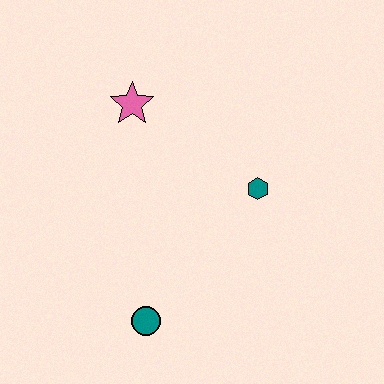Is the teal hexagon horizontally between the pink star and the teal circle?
No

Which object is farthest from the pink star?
The teal circle is farthest from the pink star.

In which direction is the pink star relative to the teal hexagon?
The pink star is to the left of the teal hexagon.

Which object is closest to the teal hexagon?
The pink star is closest to the teal hexagon.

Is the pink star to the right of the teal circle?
No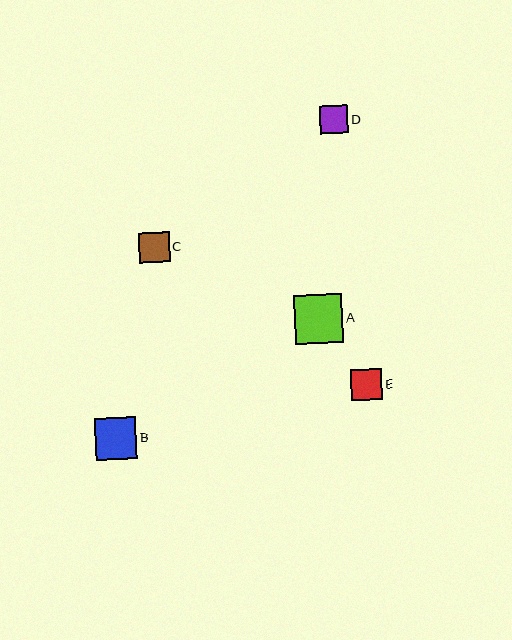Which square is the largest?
Square A is the largest with a size of approximately 49 pixels.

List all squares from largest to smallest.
From largest to smallest: A, B, E, C, D.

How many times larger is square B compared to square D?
Square B is approximately 1.5 times the size of square D.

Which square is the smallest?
Square D is the smallest with a size of approximately 28 pixels.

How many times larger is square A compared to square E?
Square A is approximately 1.6 times the size of square E.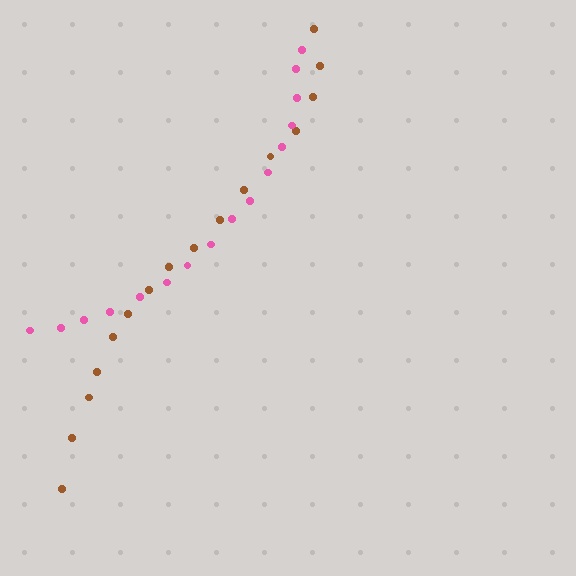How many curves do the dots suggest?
There are 2 distinct paths.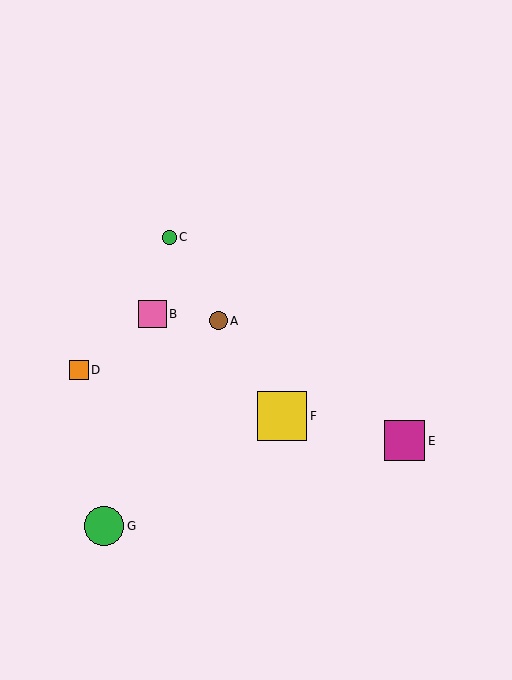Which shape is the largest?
The yellow square (labeled F) is the largest.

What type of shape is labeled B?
Shape B is a pink square.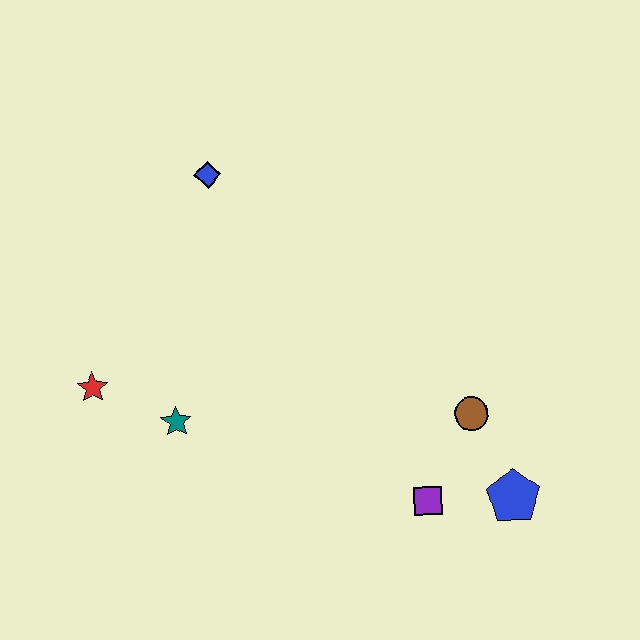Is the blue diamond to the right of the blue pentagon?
No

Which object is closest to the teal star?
The red star is closest to the teal star.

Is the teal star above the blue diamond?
No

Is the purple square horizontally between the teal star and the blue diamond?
No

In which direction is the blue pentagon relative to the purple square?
The blue pentagon is to the right of the purple square.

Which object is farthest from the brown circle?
The red star is farthest from the brown circle.